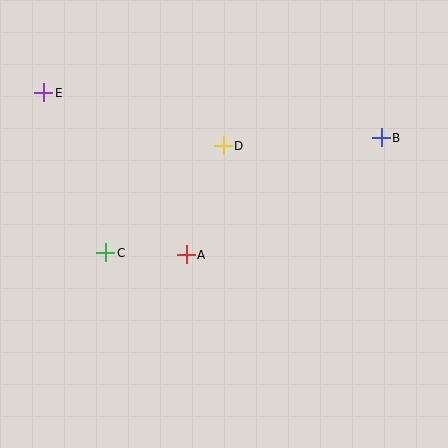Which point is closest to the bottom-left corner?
Point C is closest to the bottom-left corner.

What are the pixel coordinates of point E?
Point E is at (44, 93).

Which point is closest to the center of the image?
Point A at (186, 255) is closest to the center.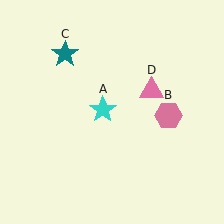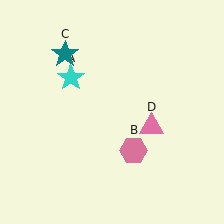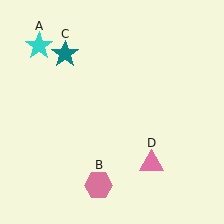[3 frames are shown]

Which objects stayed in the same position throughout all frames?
Teal star (object C) remained stationary.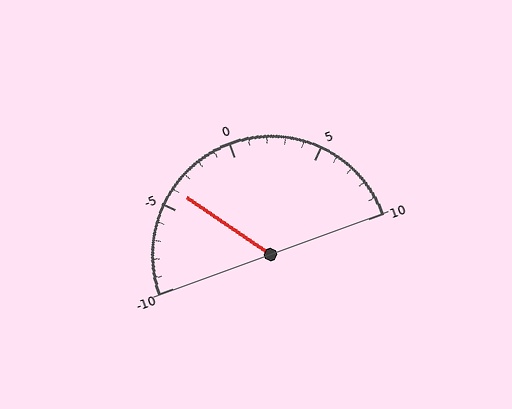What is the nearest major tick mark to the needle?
The nearest major tick mark is -5.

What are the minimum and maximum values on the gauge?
The gauge ranges from -10 to 10.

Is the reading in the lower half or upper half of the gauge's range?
The reading is in the lower half of the range (-10 to 10).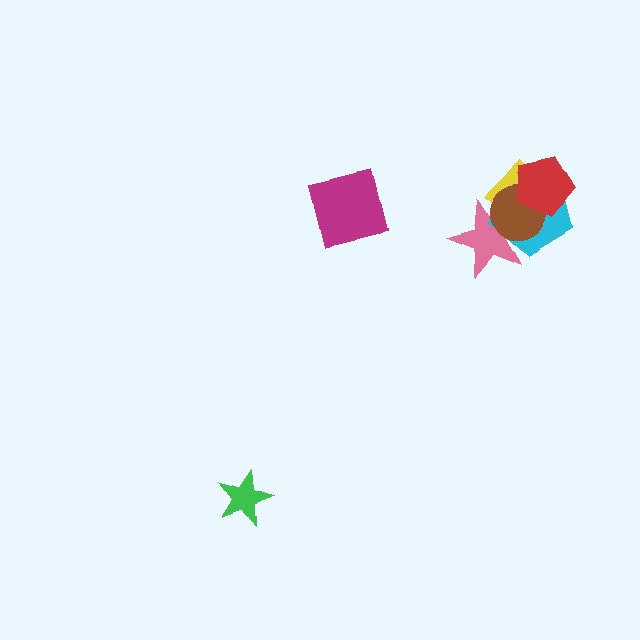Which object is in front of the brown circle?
The red pentagon is in front of the brown circle.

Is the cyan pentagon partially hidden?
Yes, it is partially covered by another shape.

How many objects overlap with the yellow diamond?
4 objects overlap with the yellow diamond.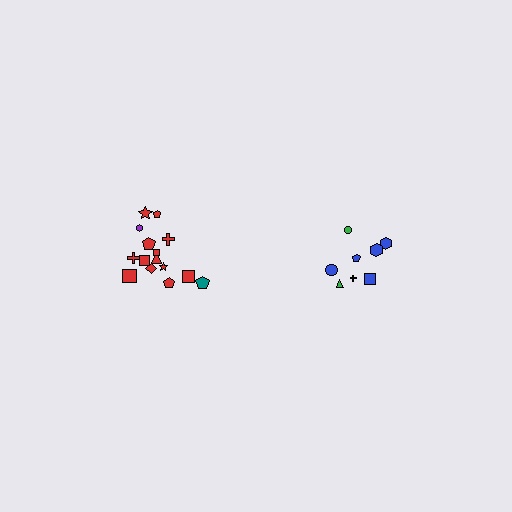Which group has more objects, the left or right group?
The left group.